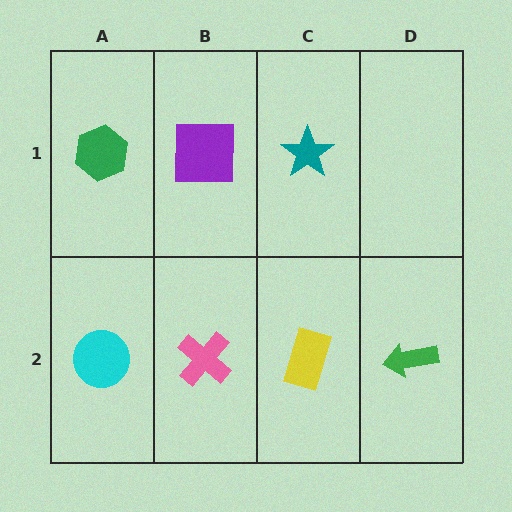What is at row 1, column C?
A teal star.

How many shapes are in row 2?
4 shapes.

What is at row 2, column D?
A green arrow.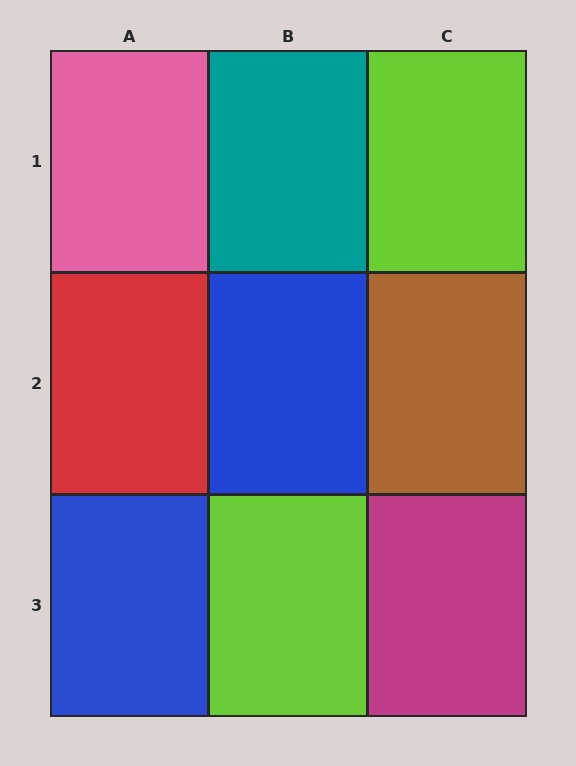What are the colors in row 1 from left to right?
Pink, teal, lime.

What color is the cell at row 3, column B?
Lime.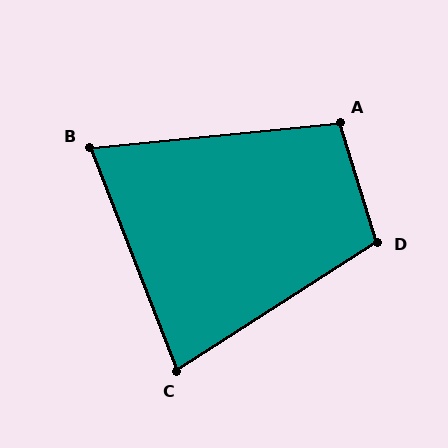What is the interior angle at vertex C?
Approximately 79 degrees (acute).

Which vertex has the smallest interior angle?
B, at approximately 75 degrees.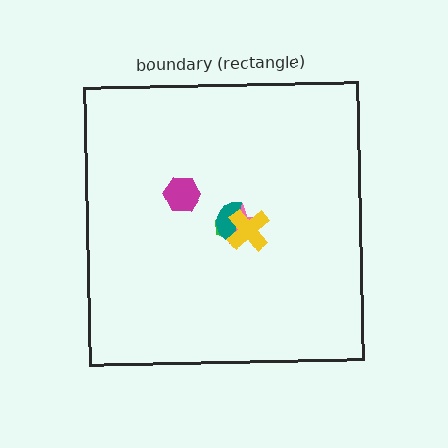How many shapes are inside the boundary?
5 inside, 0 outside.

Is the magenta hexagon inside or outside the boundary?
Inside.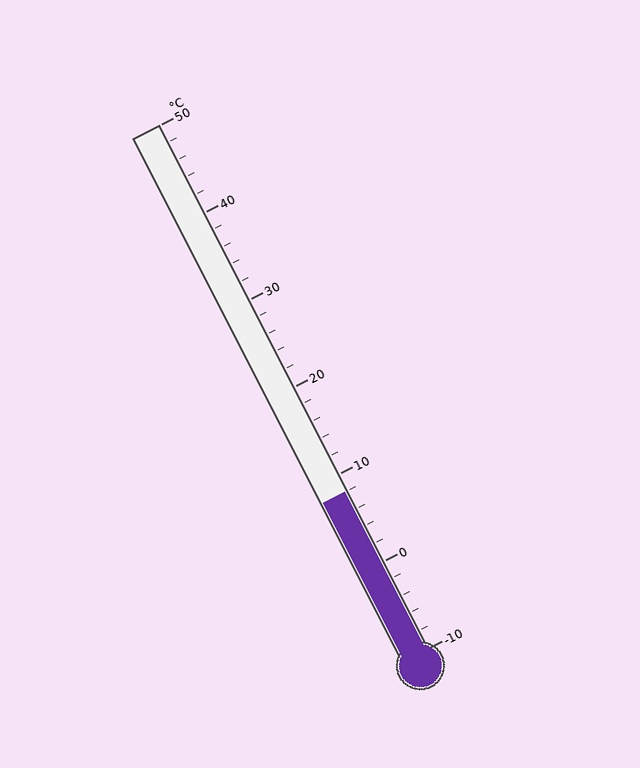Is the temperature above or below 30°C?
The temperature is below 30°C.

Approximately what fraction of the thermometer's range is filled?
The thermometer is filled to approximately 30% of its range.